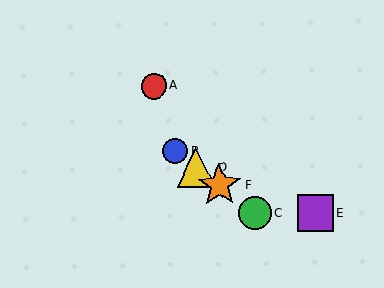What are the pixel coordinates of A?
Object A is at (154, 86).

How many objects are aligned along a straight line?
4 objects (B, C, D, F) are aligned along a straight line.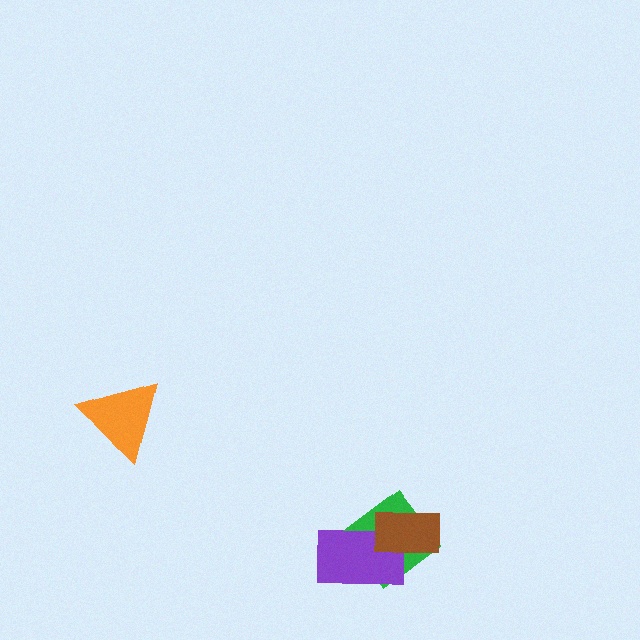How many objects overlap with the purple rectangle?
2 objects overlap with the purple rectangle.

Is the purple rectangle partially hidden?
Yes, it is partially covered by another shape.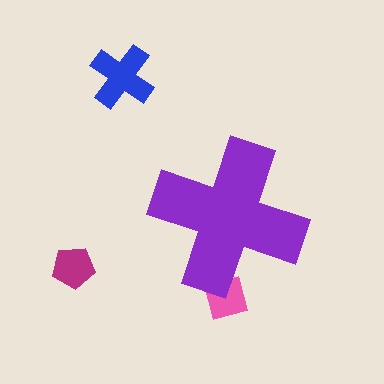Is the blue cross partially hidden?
No, the blue cross is fully visible.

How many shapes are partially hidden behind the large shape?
1 shape is partially hidden.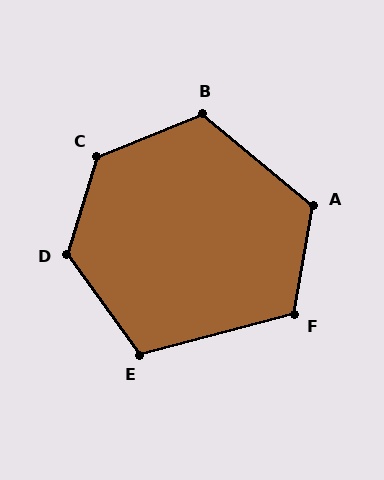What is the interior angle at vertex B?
Approximately 118 degrees (obtuse).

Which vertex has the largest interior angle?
C, at approximately 129 degrees.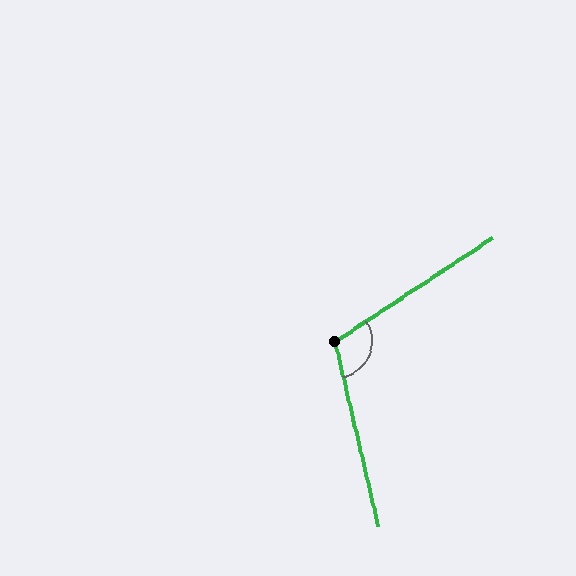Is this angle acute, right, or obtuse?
It is obtuse.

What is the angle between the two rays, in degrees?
Approximately 110 degrees.